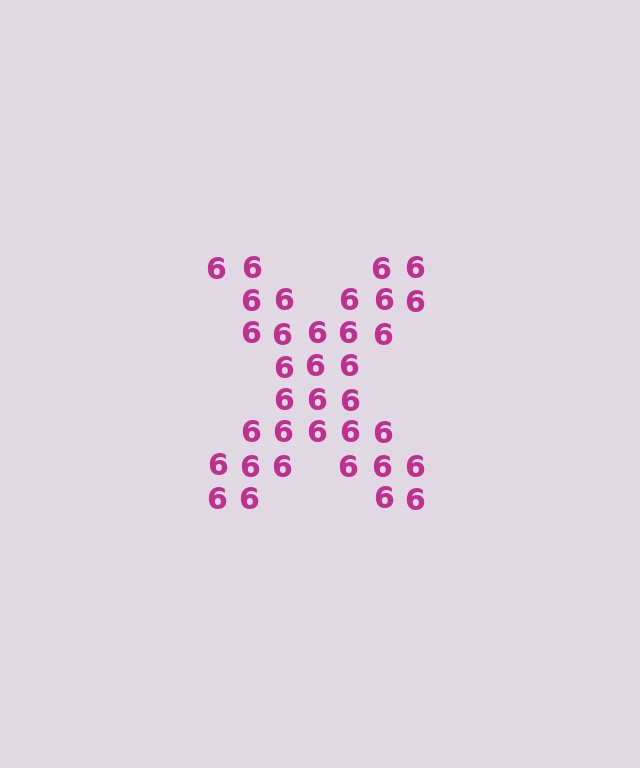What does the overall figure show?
The overall figure shows the letter X.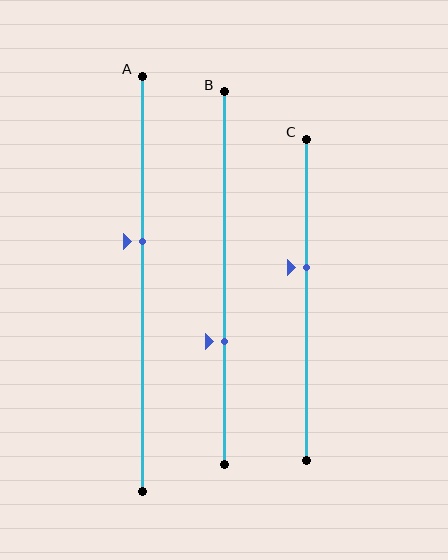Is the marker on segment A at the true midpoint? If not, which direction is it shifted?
No, the marker on segment A is shifted upward by about 10% of the segment length.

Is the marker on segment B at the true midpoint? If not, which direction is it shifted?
No, the marker on segment B is shifted downward by about 17% of the segment length.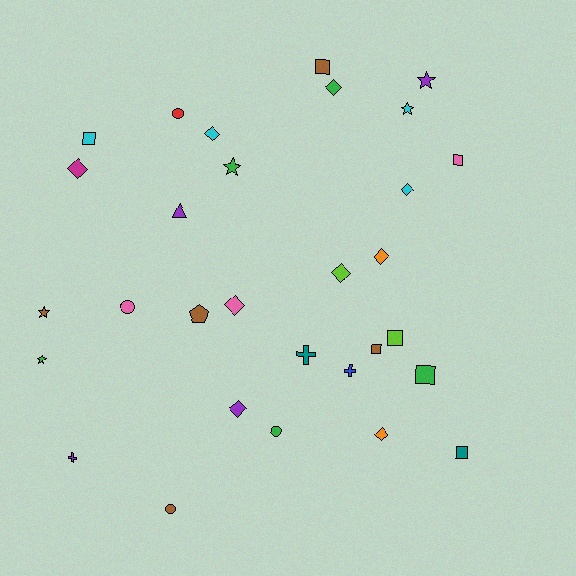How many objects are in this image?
There are 30 objects.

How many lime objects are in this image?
There are 2 lime objects.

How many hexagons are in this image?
There are no hexagons.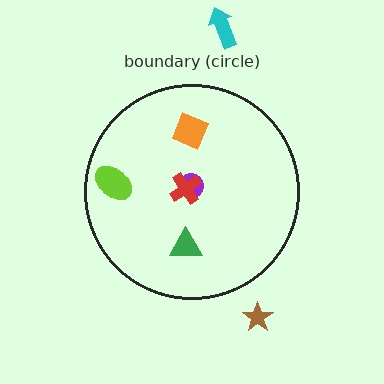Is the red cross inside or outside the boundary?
Inside.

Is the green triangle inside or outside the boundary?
Inside.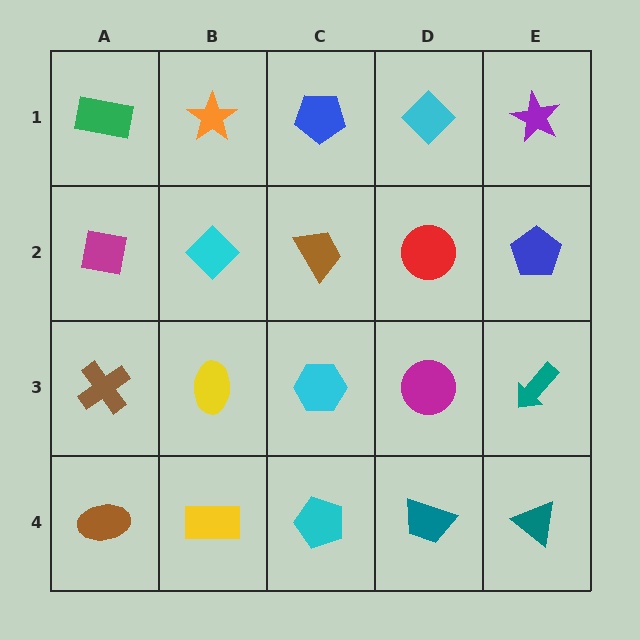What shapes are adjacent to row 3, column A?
A magenta square (row 2, column A), a brown ellipse (row 4, column A), a yellow ellipse (row 3, column B).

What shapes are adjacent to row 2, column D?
A cyan diamond (row 1, column D), a magenta circle (row 3, column D), a brown trapezoid (row 2, column C), a blue pentagon (row 2, column E).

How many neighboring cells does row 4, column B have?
3.